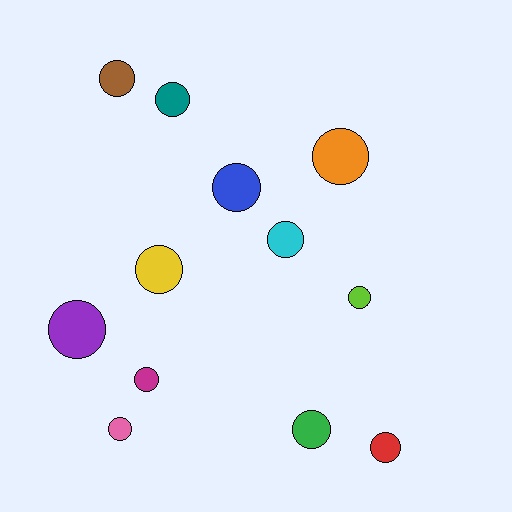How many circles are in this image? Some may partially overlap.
There are 12 circles.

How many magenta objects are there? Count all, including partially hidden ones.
There is 1 magenta object.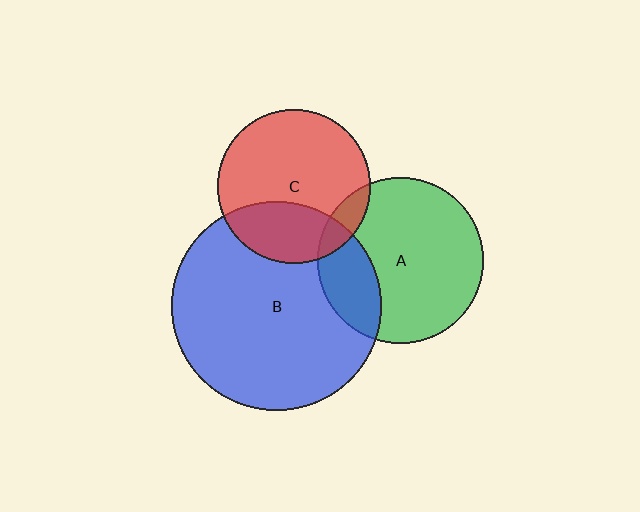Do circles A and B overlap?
Yes.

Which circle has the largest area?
Circle B (blue).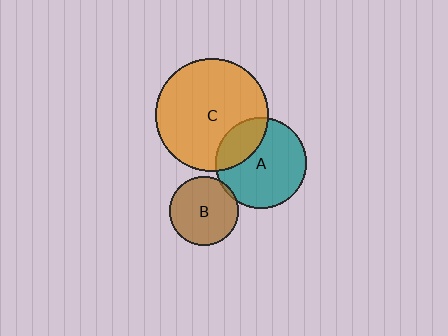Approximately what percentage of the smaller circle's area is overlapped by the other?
Approximately 25%.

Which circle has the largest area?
Circle C (orange).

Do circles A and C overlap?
Yes.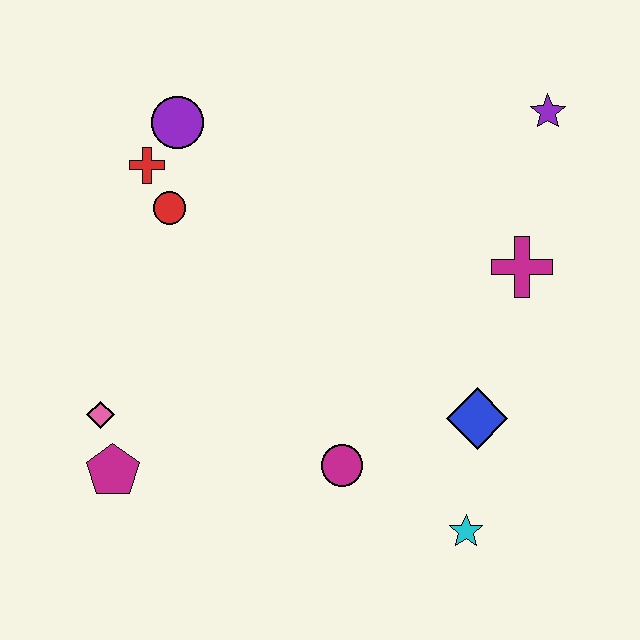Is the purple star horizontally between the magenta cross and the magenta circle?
No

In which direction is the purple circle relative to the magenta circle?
The purple circle is above the magenta circle.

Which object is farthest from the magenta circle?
The purple star is farthest from the magenta circle.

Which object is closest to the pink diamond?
The magenta pentagon is closest to the pink diamond.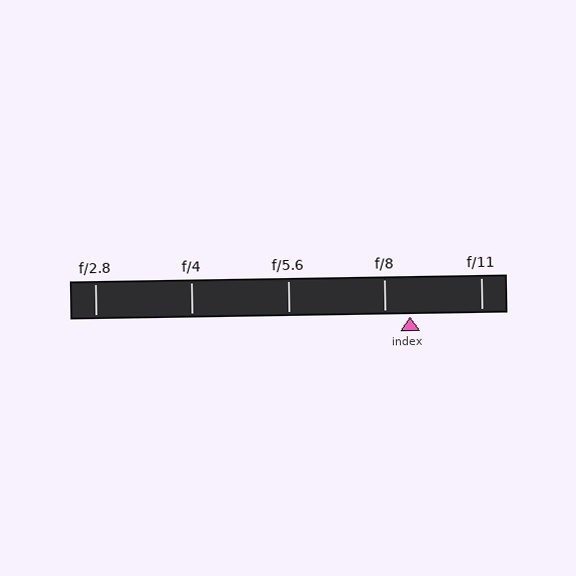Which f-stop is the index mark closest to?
The index mark is closest to f/8.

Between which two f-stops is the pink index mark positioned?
The index mark is between f/8 and f/11.